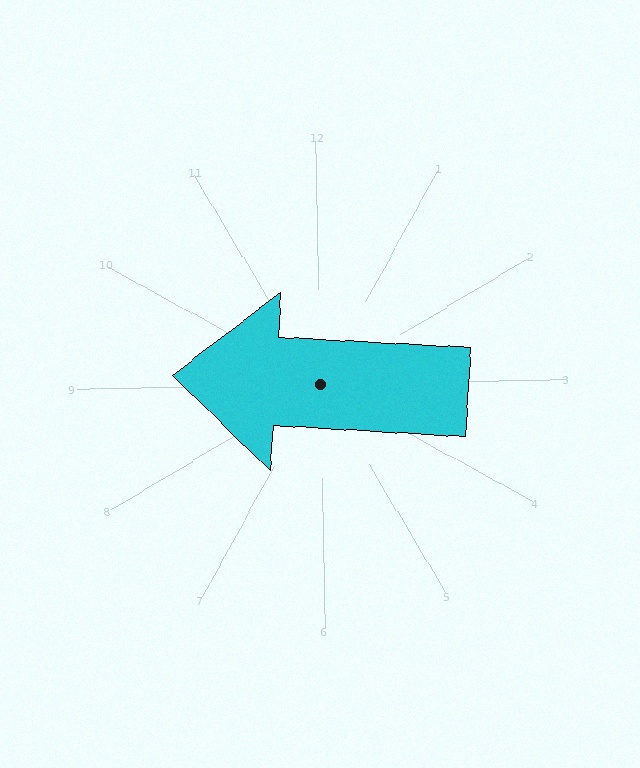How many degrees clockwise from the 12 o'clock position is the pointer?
Approximately 274 degrees.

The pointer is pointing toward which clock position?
Roughly 9 o'clock.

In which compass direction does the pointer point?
West.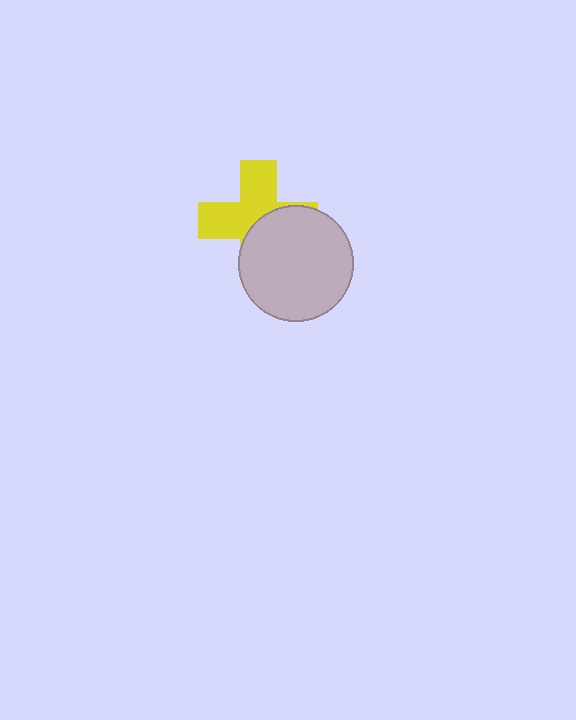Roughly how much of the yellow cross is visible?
About half of it is visible (roughly 54%).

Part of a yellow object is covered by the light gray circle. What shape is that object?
It is a cross.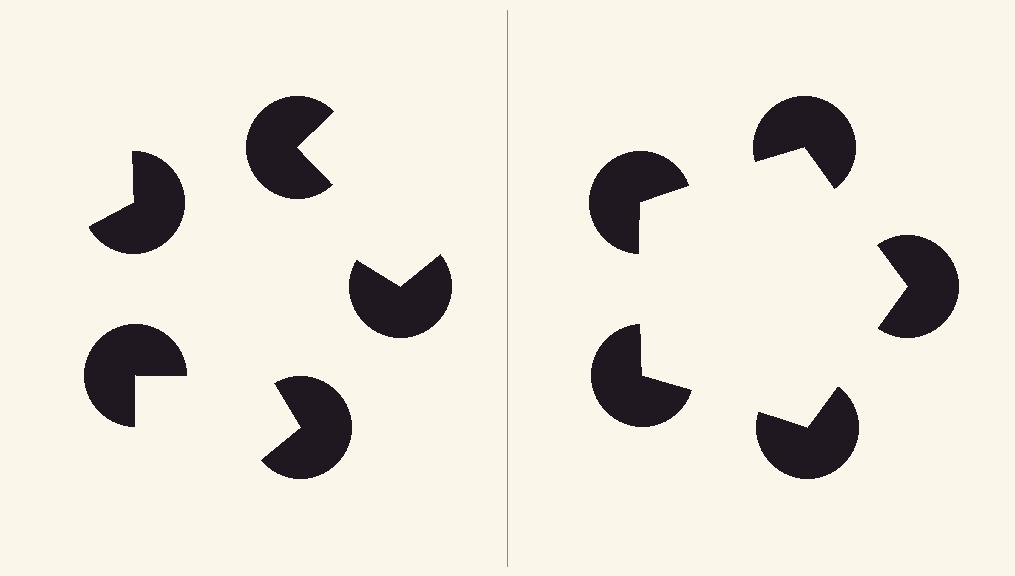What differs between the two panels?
The pac-man discs are positioned identically on both sides; only the wedge orientations differ. On the right they align to a pentagon; on the left they are misaligned.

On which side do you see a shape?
An illusory pentagon appears on the right side. On the left side the wedge cuts are rotated, so no coherent shape forms.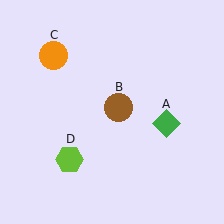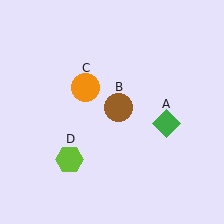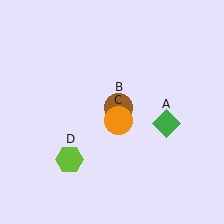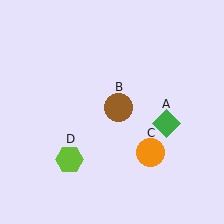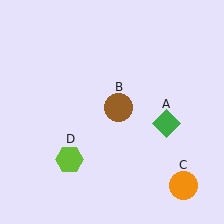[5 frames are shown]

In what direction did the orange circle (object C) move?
The orange circle (object C) moved down and to the right.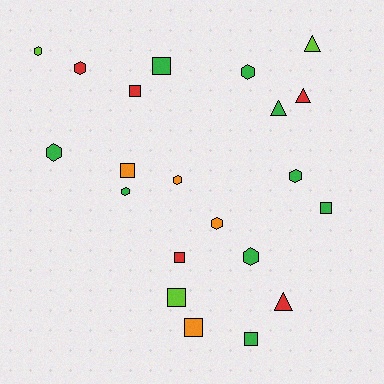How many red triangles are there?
There are 2 red triangles.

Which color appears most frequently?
Green, with 9 objects.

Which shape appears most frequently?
Hexagon, with 9 objects.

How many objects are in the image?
There are 21 objects.